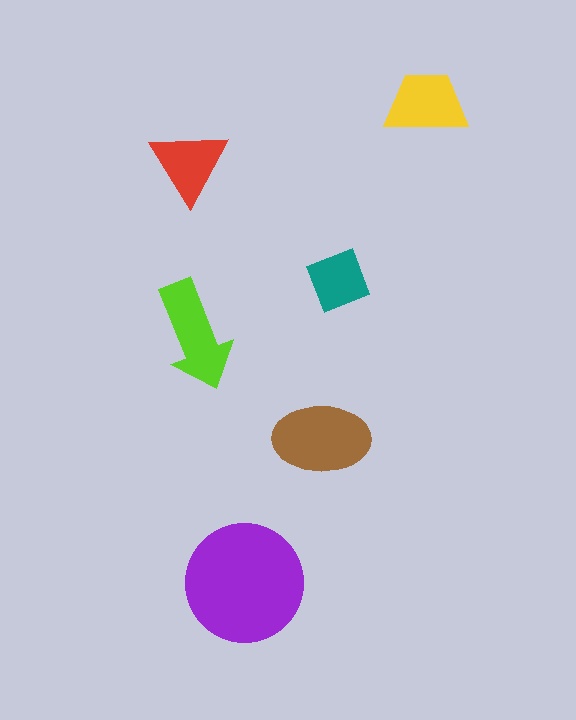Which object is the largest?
The purple circle.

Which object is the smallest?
The teal diamond.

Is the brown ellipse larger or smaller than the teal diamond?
Larger.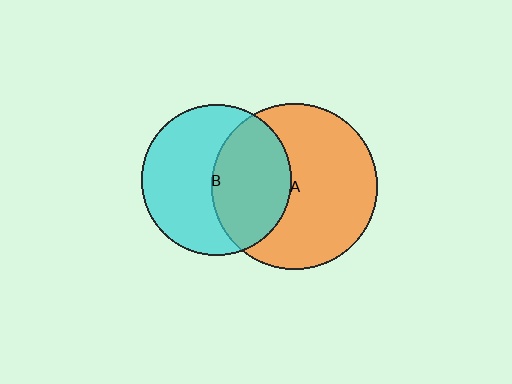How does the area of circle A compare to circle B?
Approximately 1.2 times.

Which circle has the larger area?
Circle A (orange).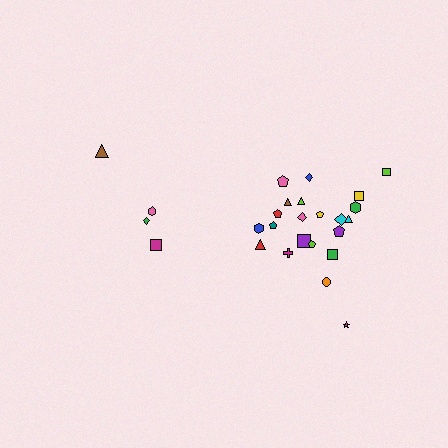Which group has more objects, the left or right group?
The right group.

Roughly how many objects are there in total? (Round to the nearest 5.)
Roughly 25 objects in total.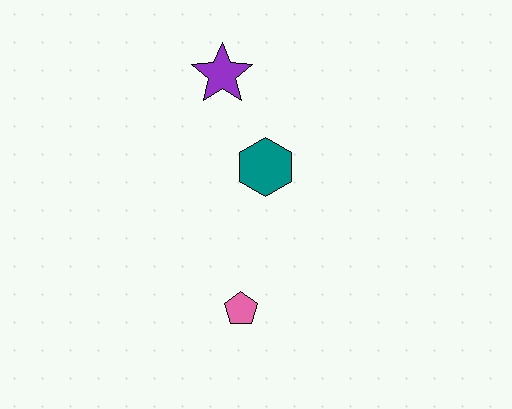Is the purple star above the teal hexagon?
Yes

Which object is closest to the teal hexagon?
The purple star is closest to the teal hexagon.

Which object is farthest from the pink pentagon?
The purple star is farthest from the pink pentagon.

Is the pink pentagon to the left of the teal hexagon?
Yes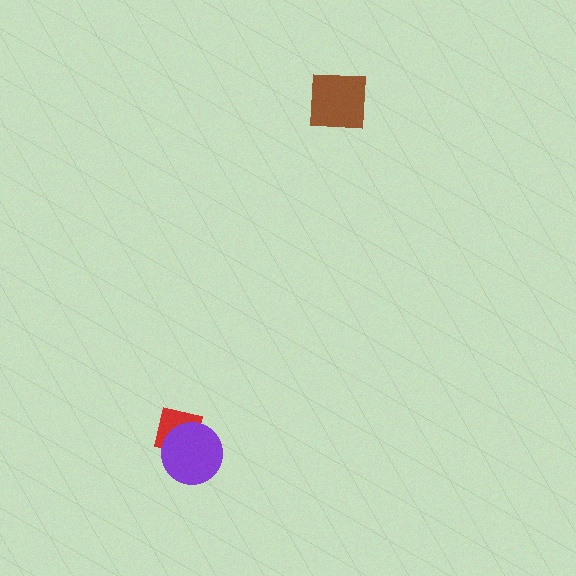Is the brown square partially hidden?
No, no other shape covers it.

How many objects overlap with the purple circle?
1 object overlaps with the purple circle.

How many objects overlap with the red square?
1 object overlaps with the red square.